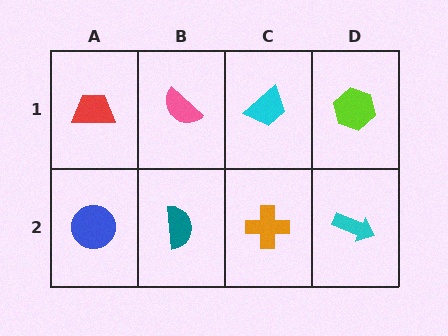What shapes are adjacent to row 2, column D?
A lime hexagon (row 1, column D), an orange cross (row 2, column C).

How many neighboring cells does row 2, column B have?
3.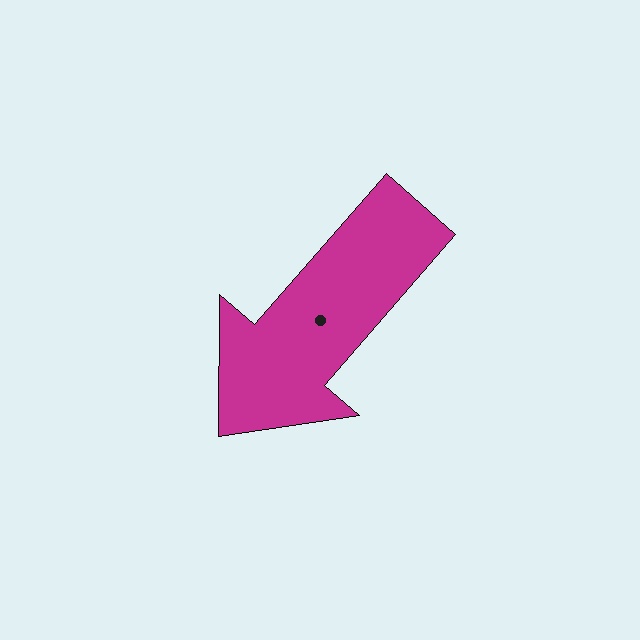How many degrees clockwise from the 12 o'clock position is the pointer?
Approximately 221 degrees.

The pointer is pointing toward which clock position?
Roughly 7 o'clock.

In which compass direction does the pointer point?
Southwest.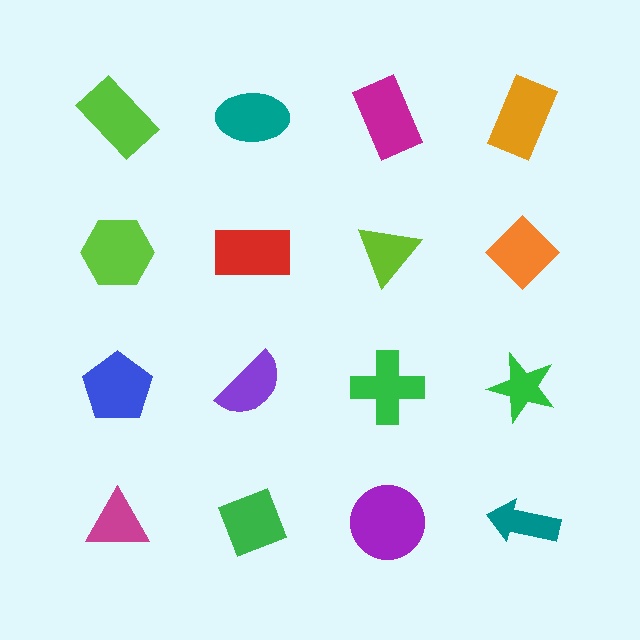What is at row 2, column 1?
A lime hexagon.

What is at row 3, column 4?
A green star.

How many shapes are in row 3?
4 shapes.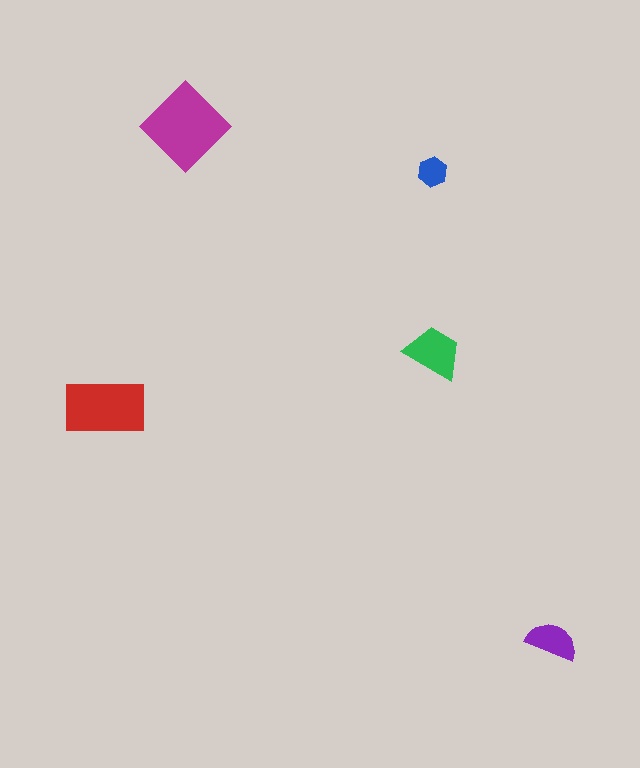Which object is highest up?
The magenta diamond is topmost.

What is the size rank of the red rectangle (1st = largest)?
2nd.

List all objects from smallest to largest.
The blue hexagon, the purple semicircle, the green trapezoid, the red rectangle, the magenta diamond.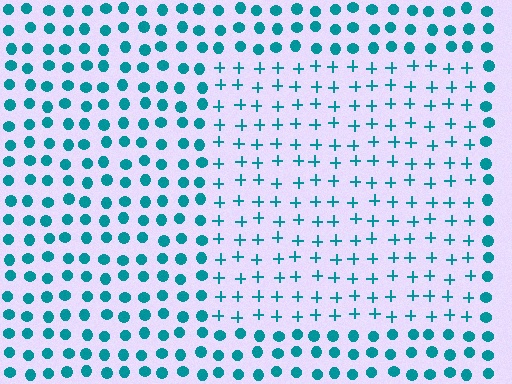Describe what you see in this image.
The image is filled with small teal elements arranged in a uniform grid. A rectangle-shaped region contains plus signs, while the surrounding area contains circles. The boundary is defined purely by the change in element shape.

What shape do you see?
I see a rectangle.